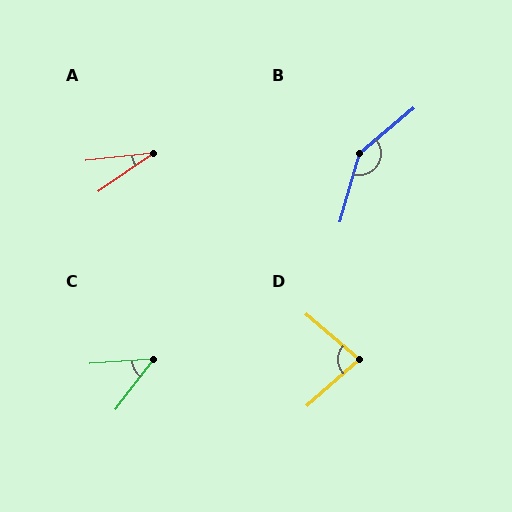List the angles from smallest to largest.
A (28°), C (48°), D (82°), B (146°).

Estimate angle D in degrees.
Approximately 82 degrees.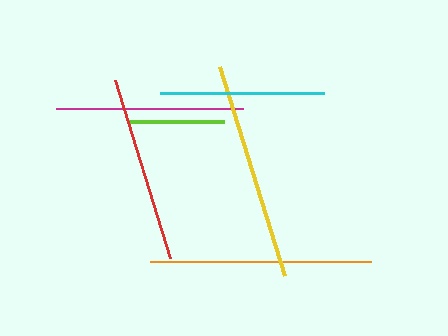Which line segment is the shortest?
The lime line is the shortest at approximately 97 pixels.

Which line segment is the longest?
The orange line is the longest at approximately 221 pixels.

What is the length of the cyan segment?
The cyan segment is approximately 164 pixels long.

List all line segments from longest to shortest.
From longest to shortest: orange, yellow, magenta, red, cyan, lime.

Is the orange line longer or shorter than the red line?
The orange line is longer than the red line.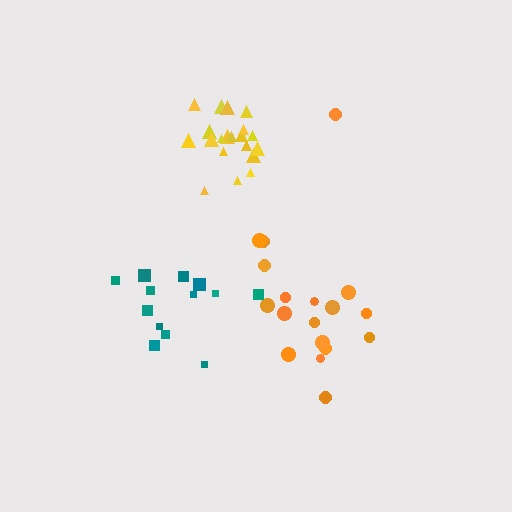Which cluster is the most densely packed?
Yellow.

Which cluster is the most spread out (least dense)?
Teal.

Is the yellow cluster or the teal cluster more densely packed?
Yellow.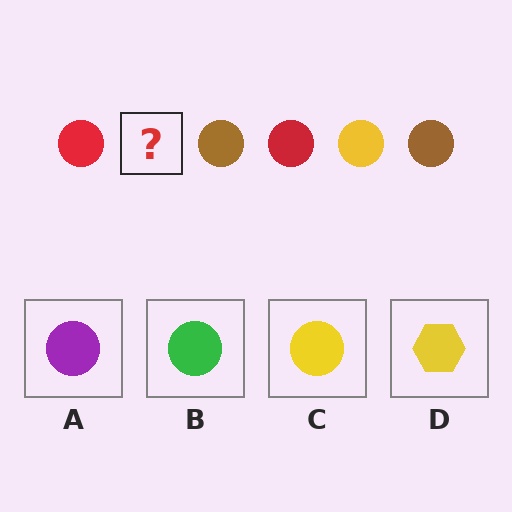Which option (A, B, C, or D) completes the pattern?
C.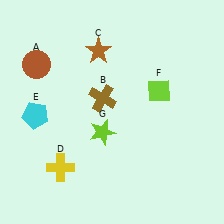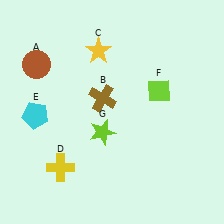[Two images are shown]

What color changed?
The star (C) changed from brown in Image 1 to yellow in Image 2.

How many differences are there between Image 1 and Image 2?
There is 1 difference between the two images.